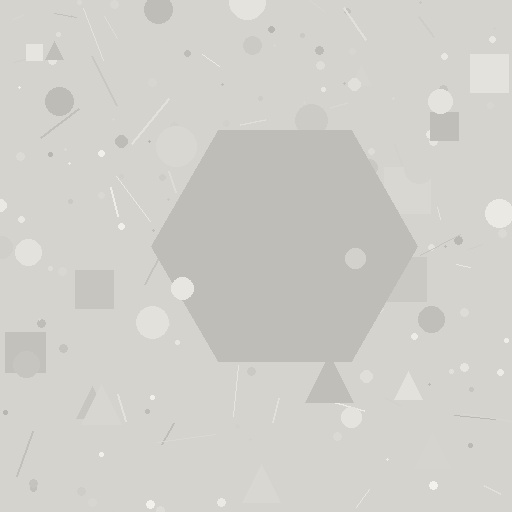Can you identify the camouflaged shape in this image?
The camouflaged shape is a hexagon.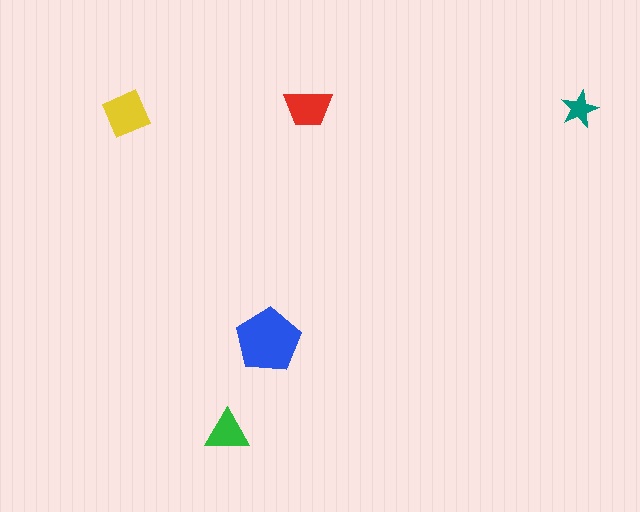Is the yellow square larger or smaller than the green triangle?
Larger.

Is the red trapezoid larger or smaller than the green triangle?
Larger.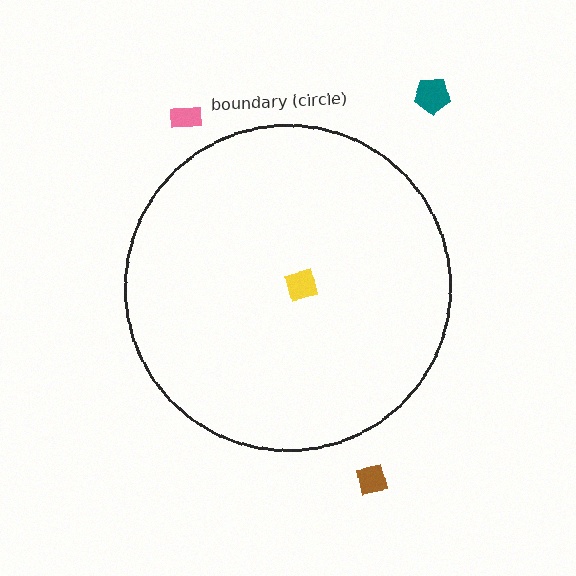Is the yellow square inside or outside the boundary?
Inside.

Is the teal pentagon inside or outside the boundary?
Outside.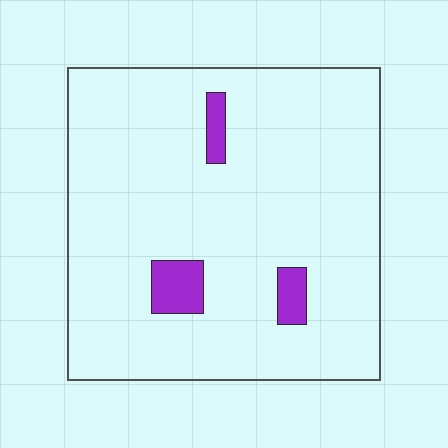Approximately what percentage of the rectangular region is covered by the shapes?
Approximately 5%.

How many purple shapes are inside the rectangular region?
3.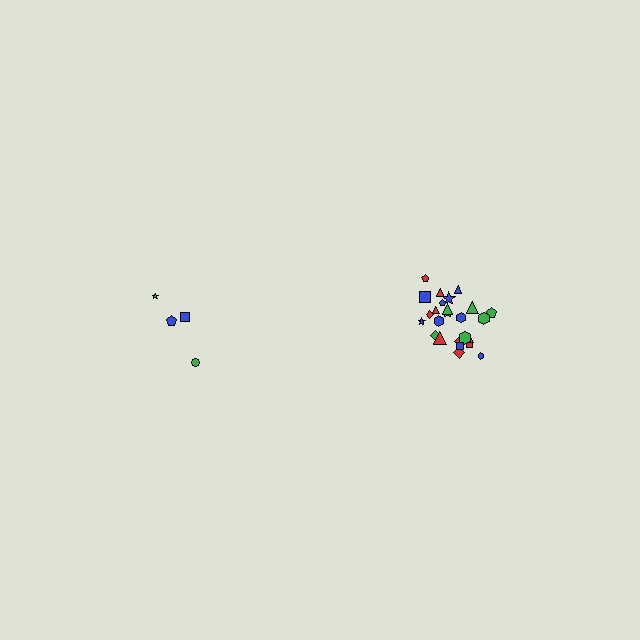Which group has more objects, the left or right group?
The right group.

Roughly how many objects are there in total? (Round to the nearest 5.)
Roughly 30 objects in total.